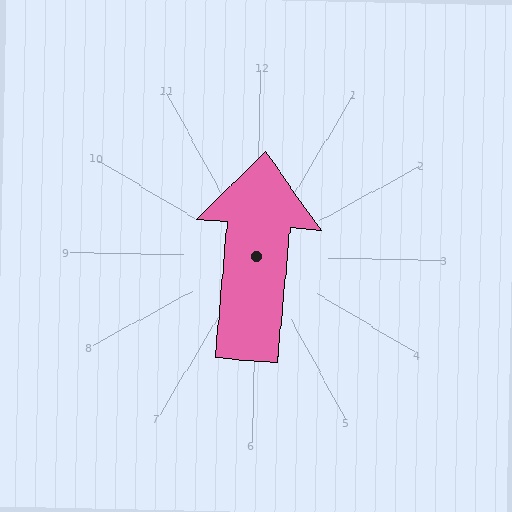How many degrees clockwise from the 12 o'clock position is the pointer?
Approximately 4 degrees.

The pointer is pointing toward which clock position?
Roughly 12 o'clock.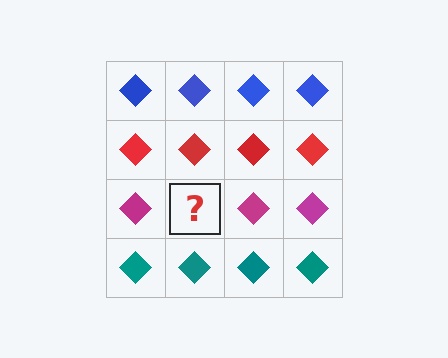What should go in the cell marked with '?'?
The missing cell should contain a magenta diamond.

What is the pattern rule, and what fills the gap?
The rule is that each row has a consistent color. The gap should be filled with a magenta diamond.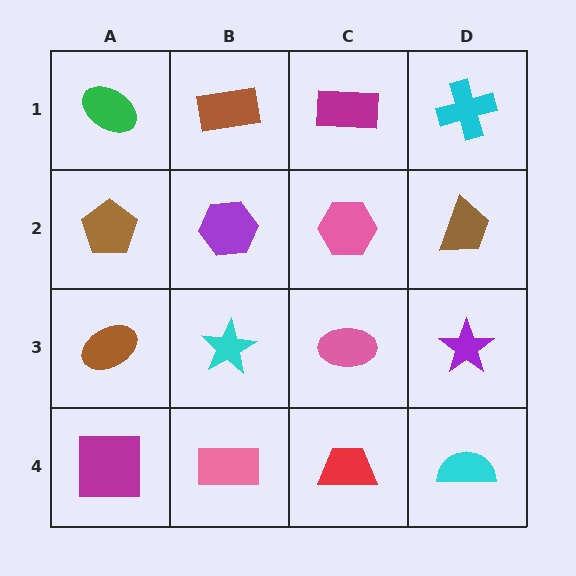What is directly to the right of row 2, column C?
A brown trapezoid.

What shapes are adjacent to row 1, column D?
A brown trapezoid (row 2, column D), a magenta rectangle (row 1, column C).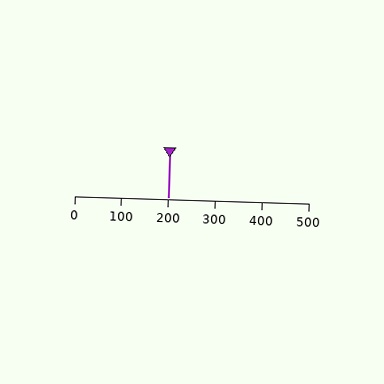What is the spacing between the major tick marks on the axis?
The major ticks are spaced 100 apart.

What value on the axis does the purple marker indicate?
The marker indicates approximately 200.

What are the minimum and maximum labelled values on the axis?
The axis runs from 0 to 500.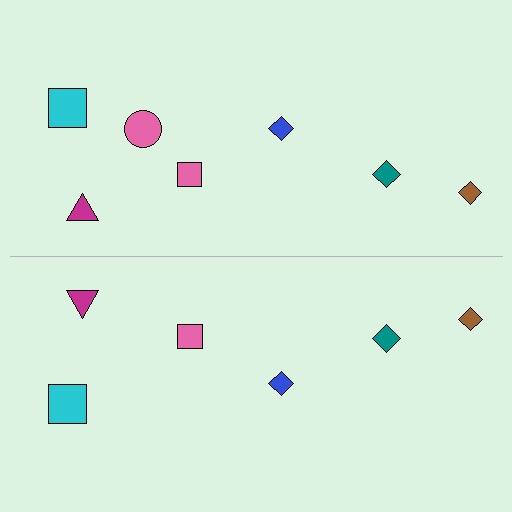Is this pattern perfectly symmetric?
No, the pattern is not perfectly symmetric. A pink circle is missing from the bottom side.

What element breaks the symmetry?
A pink circle is missing from the bottom side.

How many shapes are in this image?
There are 13 shapes in this image.